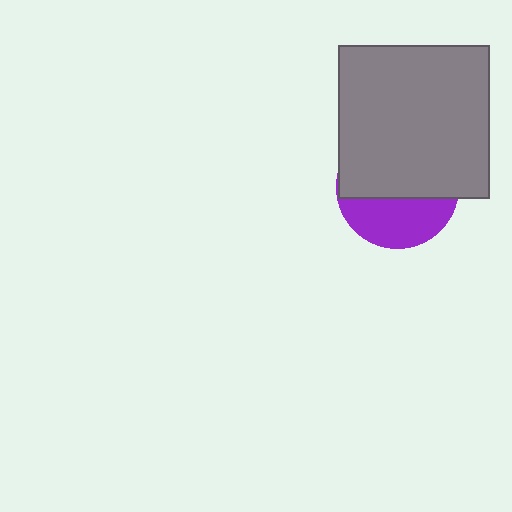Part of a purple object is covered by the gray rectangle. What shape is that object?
It is a circle.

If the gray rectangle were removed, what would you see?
You would see the complete purple circle.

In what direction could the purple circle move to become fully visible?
The purple circle could move down. That would shift it out from behind the gray rectangle entirely.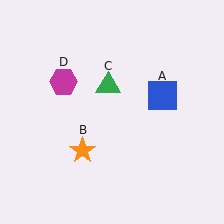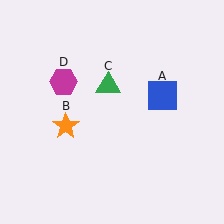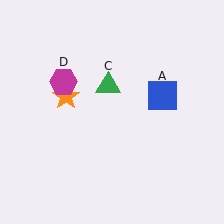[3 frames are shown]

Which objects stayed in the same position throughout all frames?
Blue square (object A) and green triangle (object C) and magenta hexagon (object D) remained stationary.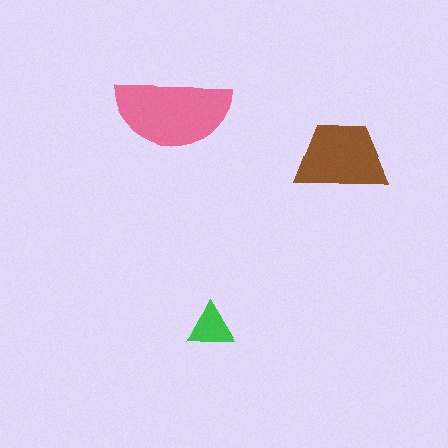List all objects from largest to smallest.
The pink semicircle, the brown trapezoid, the green triangle.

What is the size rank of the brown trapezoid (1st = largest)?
2nd.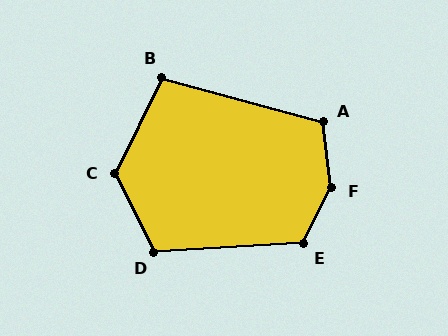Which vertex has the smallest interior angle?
B, at approximately 101 degrees.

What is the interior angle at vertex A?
Approximately 113 degrees (obtuse).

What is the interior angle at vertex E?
Approximately 120 degrees (obtuse).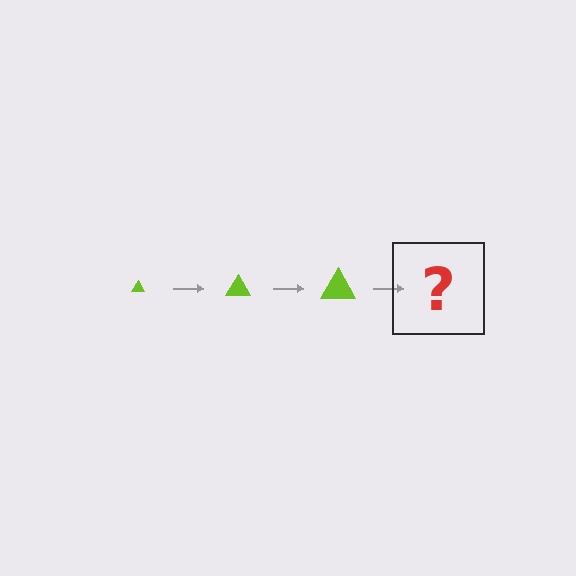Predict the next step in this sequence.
The next step is a lime triangle, larger than the previous one.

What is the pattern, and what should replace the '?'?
The pattern is that the triangle gets progressively larger each step. The '?' should be a lime triangle, larger than the previous one.